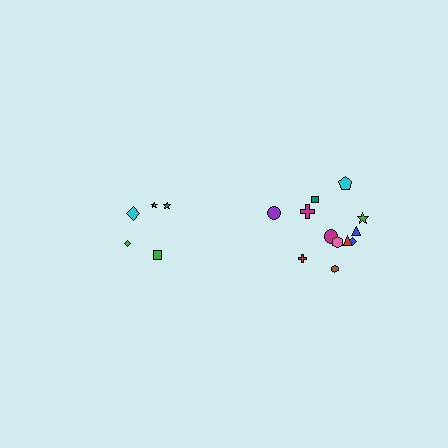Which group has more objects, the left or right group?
The right group.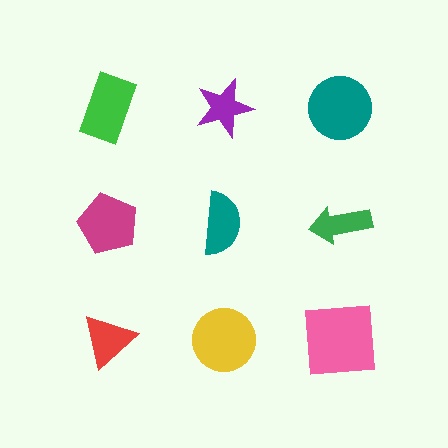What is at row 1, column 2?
A purple star.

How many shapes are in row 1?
3 shapes.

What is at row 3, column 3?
A pink square.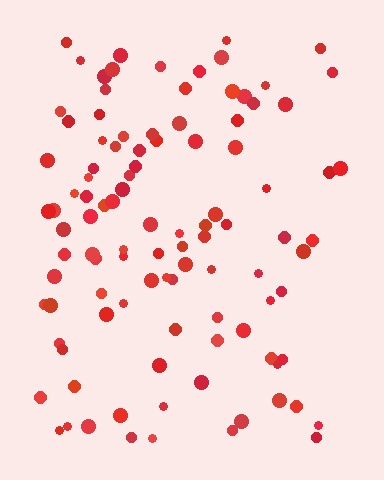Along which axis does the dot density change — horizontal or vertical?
Horizontal.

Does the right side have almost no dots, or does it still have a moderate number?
Still a moderate number, just noticeably fewer than the left.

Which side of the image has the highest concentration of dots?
The left.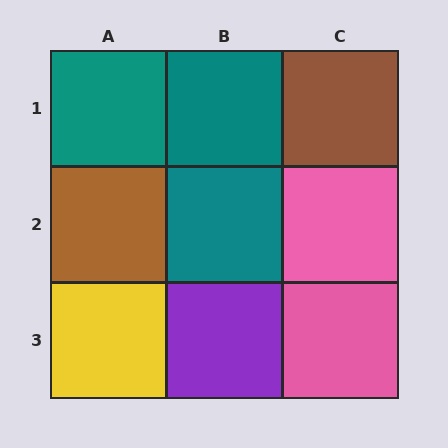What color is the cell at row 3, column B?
Purple.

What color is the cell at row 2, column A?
Brown.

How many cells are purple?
1 cell is purple.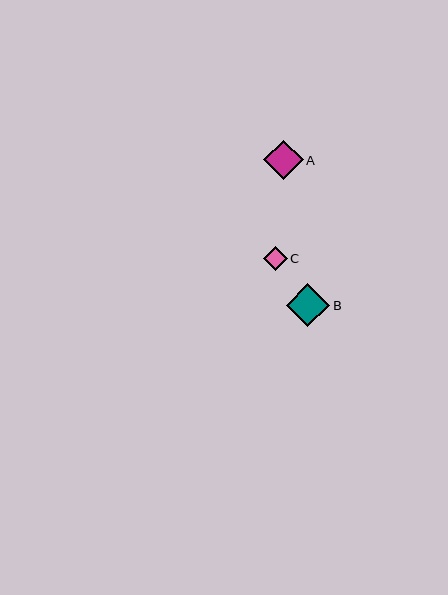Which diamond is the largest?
Diamond B is the largest with a size of approximately 43 pixels.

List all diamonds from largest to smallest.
From largest to smallest: B, A, C.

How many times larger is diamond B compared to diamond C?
Diamond B is approximately 1.8 times the size of diamond C.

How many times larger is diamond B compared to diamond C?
Diamond B is approximately 1.8 times the size of diamond C.